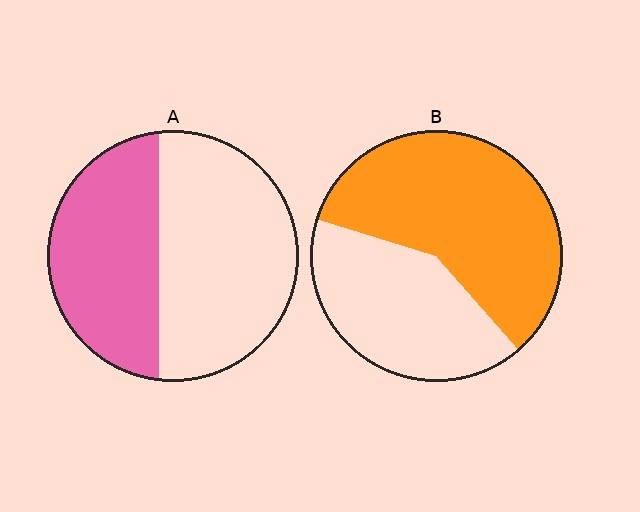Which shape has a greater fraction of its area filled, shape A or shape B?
Shape B.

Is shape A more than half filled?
No.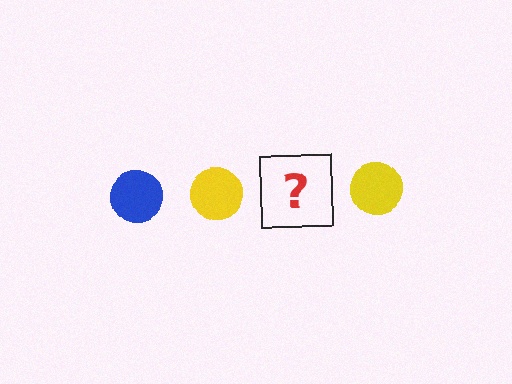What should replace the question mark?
The question mark should be replaced with a blue circle.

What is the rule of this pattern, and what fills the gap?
The rule is that the pattern cycles through blue, yellow circles. The gap should be filled with a blue circle.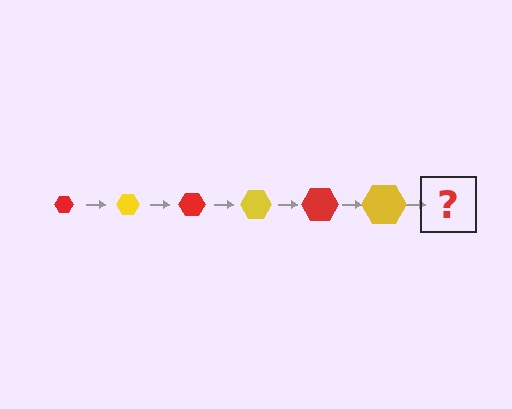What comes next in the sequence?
The next element should be a red hexagon, larger than the previous one.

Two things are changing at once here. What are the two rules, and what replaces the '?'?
The two rules are that the hexagon grows larger each step and the color cycles through red and yellow. The '?' should be a red hexagon, larger than the previous one.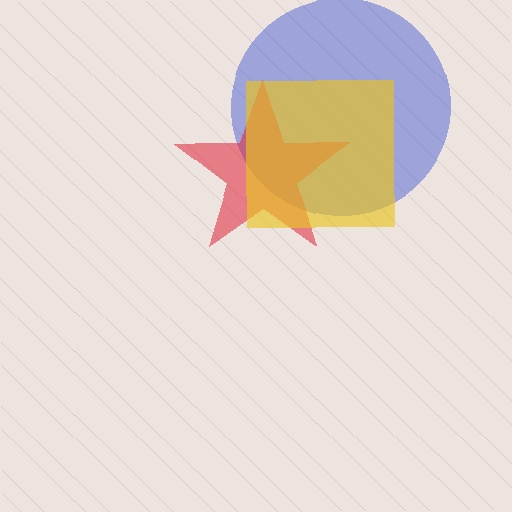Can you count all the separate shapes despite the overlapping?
Yes, there are 3 separate shapes.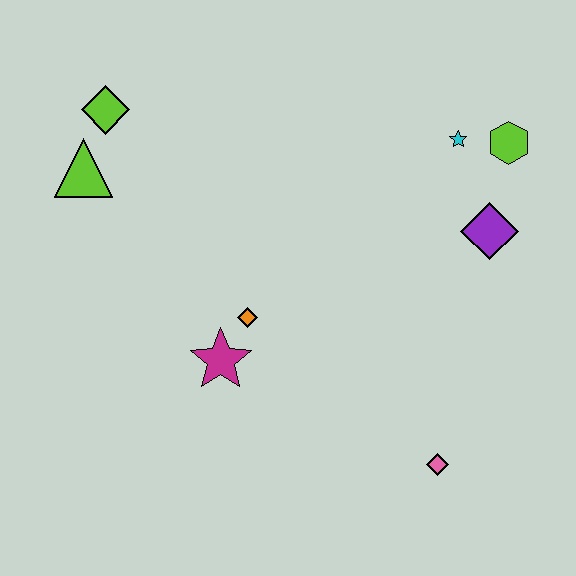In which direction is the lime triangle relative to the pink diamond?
The lime triangle is to the left of the pink diamond.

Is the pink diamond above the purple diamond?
No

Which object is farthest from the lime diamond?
The pink diamond is farthest from the lime diamond.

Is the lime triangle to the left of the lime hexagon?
Yes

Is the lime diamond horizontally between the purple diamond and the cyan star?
No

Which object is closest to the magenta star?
The orange diamond is closest to the magenta star.